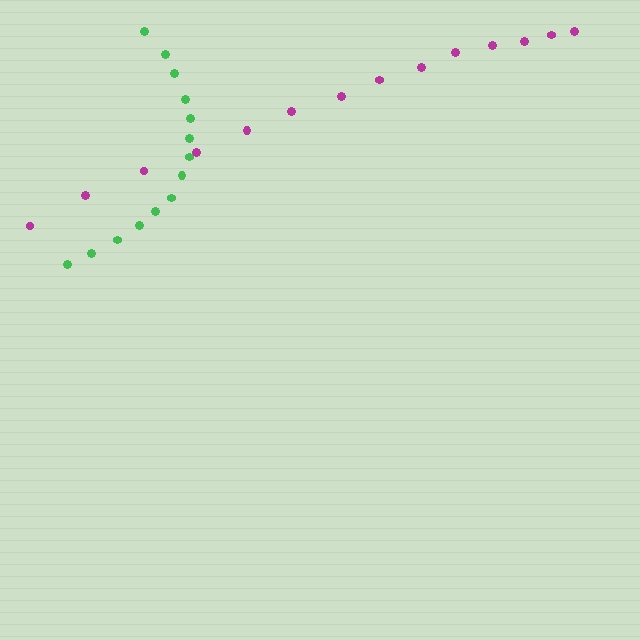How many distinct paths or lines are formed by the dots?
There are 2 distinct paths.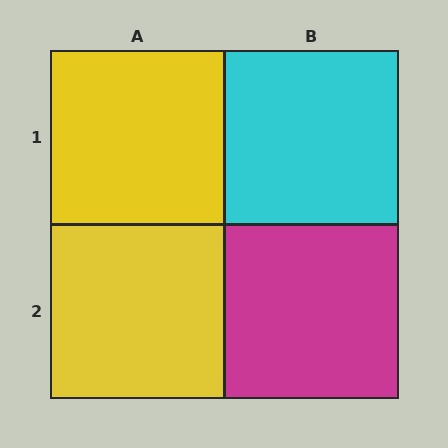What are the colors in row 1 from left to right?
Yellow, cyan.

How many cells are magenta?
1 cell is magenta.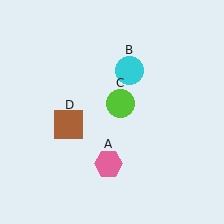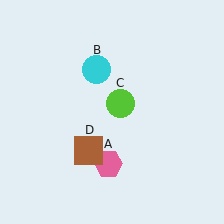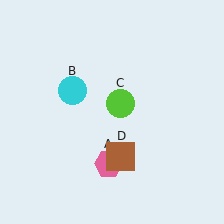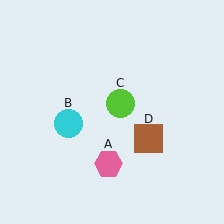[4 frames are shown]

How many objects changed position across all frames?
2 objects changed position: cyan circle (object B), brown square (object D).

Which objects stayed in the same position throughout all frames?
Pink hexagon (object A) and lime circle (object C) remained stationary.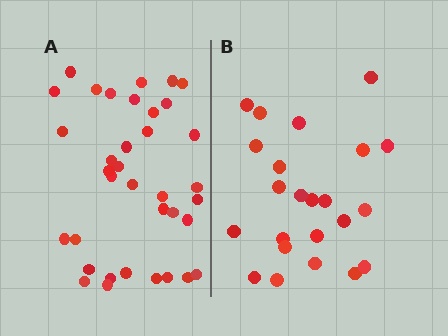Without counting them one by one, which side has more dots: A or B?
Region A (the left region) has more dots.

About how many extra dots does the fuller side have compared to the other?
Region A has approximately 15 more dots than region B.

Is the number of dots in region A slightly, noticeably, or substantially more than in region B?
Region A has substantially more. The ratio is roughly 1.6 to 1.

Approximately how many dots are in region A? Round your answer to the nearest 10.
About 40 dots. (The exact count is 36, which rounds to 40.)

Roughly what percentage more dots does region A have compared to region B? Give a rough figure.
About 55% more.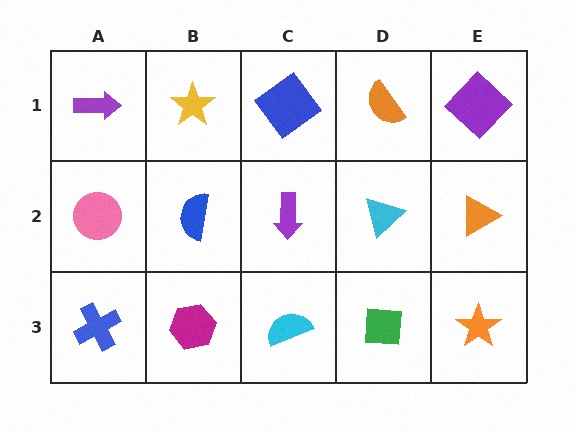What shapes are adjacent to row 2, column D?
An orange semicircle (row 1, column D), a green square (row 3, column D), a purple arrow (row 2, column C), an orange triangle (row 2, column E).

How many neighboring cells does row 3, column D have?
3.